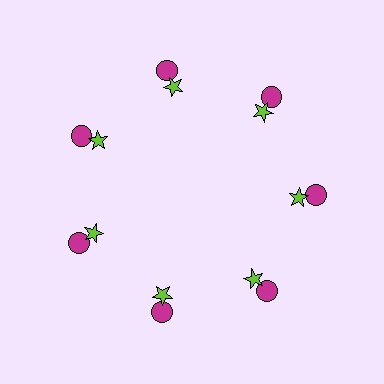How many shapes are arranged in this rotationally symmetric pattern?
There are 14 shapes, arranged in 7 groups of 2.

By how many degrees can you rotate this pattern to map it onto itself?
The pattern maps onto itself every 51 degrees of rotation.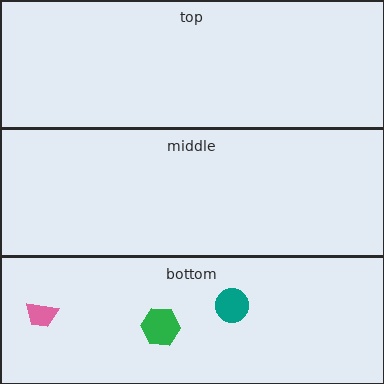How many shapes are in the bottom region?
3.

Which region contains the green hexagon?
The bottom region.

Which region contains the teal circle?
The bottom region.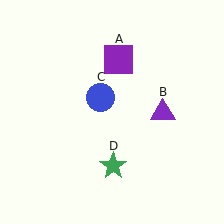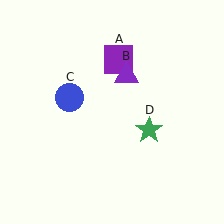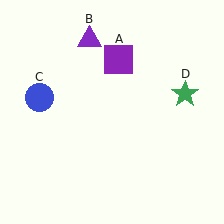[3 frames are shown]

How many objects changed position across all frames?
3 objects changed position: purple triangle (object B), blue circle (object C), green star (object D).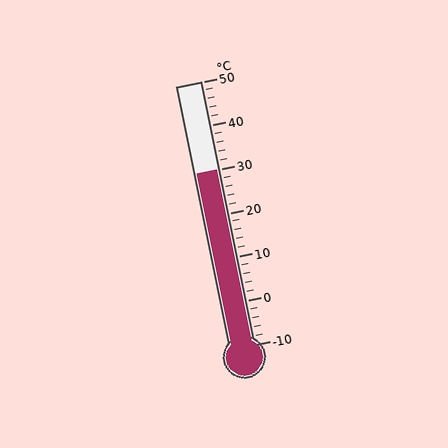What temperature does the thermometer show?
The thermometer shows approximately 30°C.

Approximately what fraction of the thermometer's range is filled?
The thermometer is filled to approximately 65% of its range.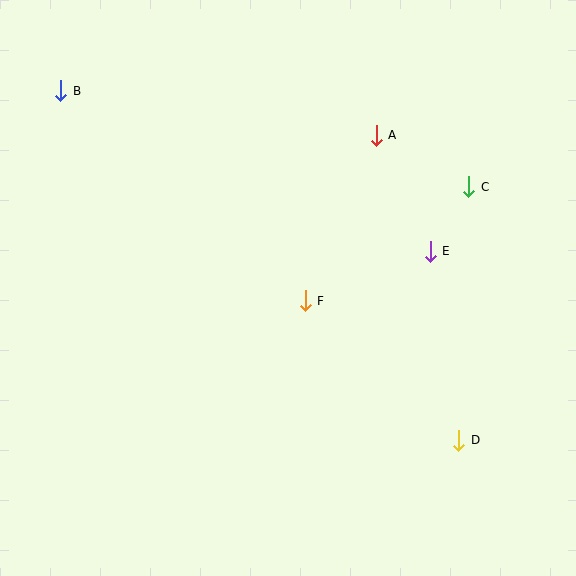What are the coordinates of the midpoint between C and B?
The midpoint between C and B is at (265, 139).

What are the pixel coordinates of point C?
Point C is at (469, 187).